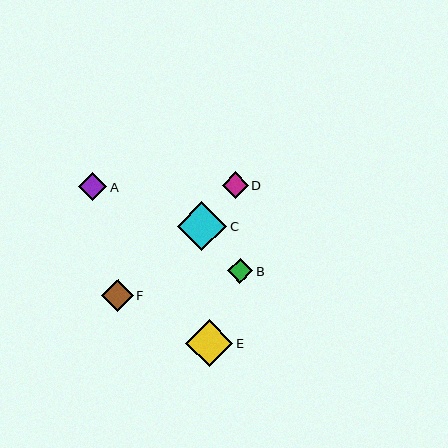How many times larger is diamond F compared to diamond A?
Diamond F is approximately 1.1 times the size of diamond A.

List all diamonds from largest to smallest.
From largest to smallest: C, E, F, A, D, B.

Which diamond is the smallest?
Diamond B is the smallest with a size of approximately 25 pixels.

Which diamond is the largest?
Diamond C is the largest with a size of approximately 50 pixels.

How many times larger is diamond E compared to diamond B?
Diamond E is approximately 1.9 times the size of diamond B.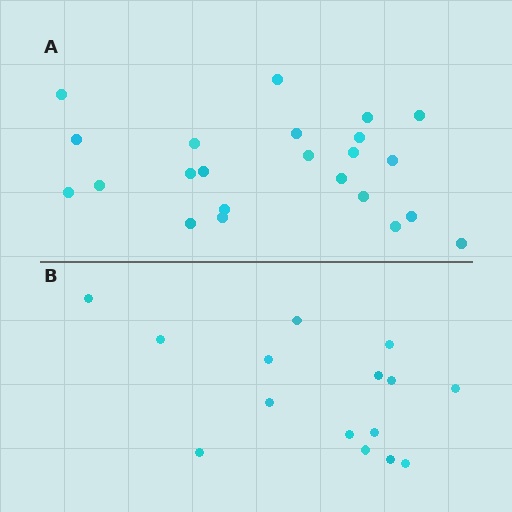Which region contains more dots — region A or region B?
Region A (the top region) has more dots.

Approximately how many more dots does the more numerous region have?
Region A has roughly 8 or so more dots than region B.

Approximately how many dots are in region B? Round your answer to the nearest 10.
About 20 dots. (The exact count is 15, which rounds to 20.)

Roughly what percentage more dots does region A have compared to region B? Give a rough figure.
About 55% more.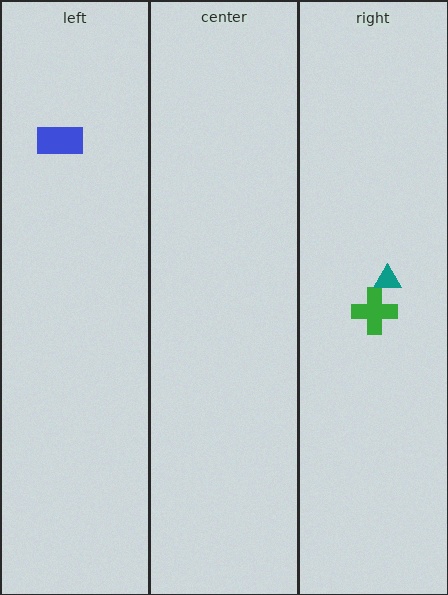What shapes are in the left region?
The blue rectangle.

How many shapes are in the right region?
2.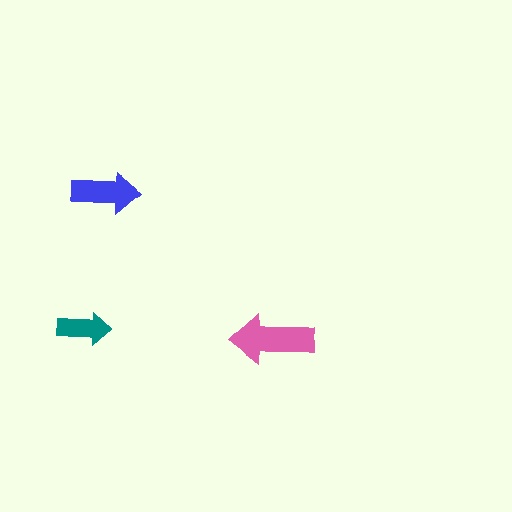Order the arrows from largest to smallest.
the pink one, the blue one, the teal one.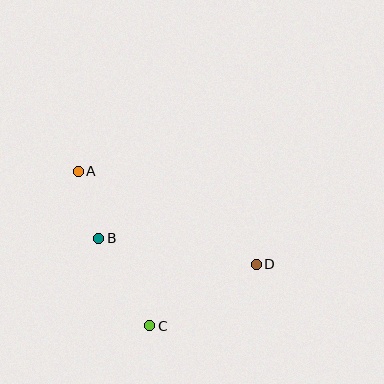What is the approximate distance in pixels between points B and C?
The distance between B and C is approximately 101 pixels.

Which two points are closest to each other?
Points A and B are closest to each other.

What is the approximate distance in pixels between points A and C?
The distance between A and C is approximately 170 pixels.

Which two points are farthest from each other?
Points A and D are farthest from each other.